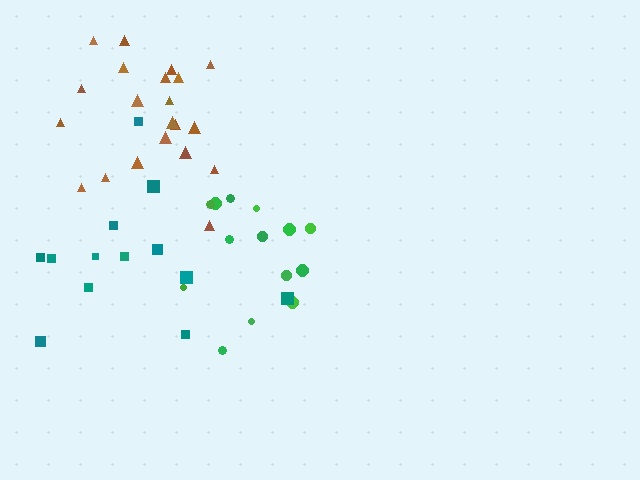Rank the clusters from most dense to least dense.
brown, green, teal.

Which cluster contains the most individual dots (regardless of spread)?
Brown (21).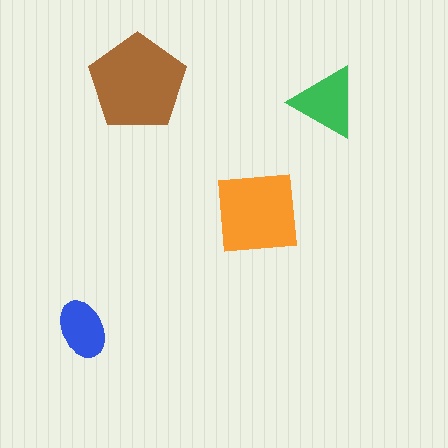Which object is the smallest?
The blue ellipse.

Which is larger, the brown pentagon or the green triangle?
The brown pentagon.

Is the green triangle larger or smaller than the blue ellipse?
Larger.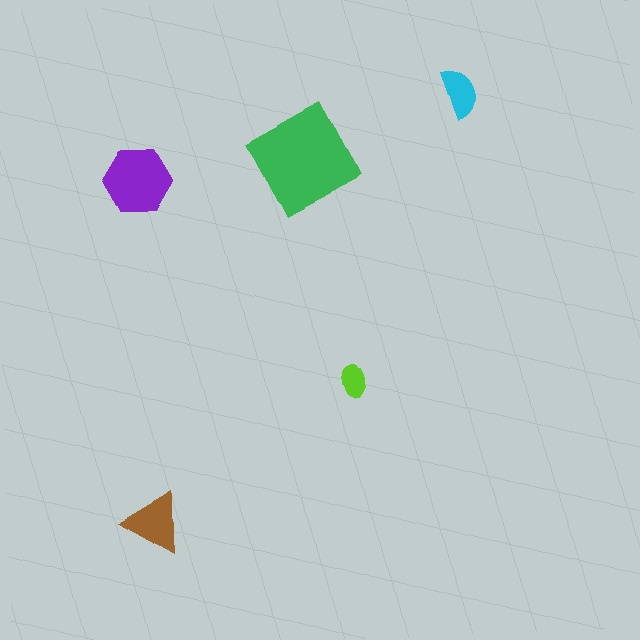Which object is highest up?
The cyan semicircle is topmost.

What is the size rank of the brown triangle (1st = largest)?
3rd.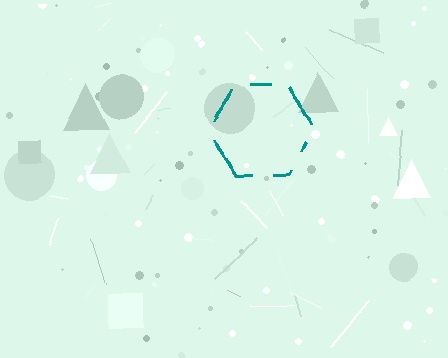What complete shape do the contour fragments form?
The contour fragments form a hexagon.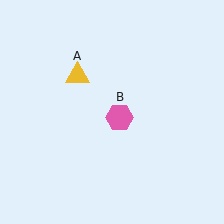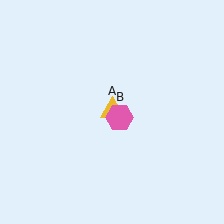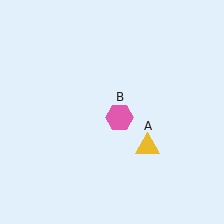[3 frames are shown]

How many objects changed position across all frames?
1 object changed position: yellow triangle (object A).